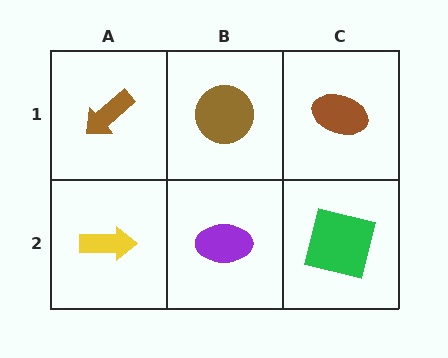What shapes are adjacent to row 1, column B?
A purple ellipse (row 2, column B), a brown arrow (row 1, column A), a brown ellipse (row 1, column C).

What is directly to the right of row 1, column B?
A brown ellipse.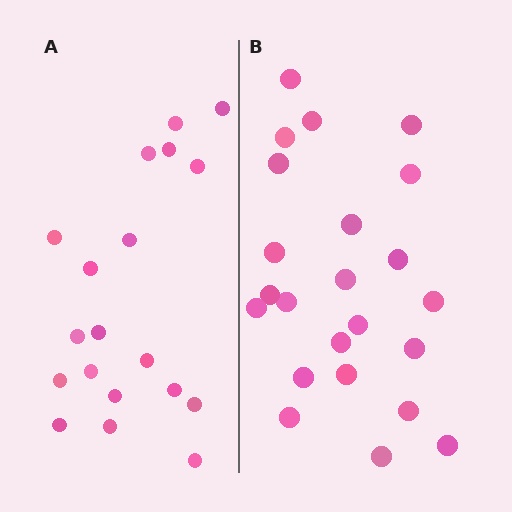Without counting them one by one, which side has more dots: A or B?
Region B (the right region) has more dots.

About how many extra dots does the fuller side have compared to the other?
Region B has about 4 more dots than region A.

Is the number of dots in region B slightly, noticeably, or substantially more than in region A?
Region B has only slightly more — the two regions are fairly close. The ratio is roughly 1.2 to 1.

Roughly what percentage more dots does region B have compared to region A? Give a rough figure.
About 20% more.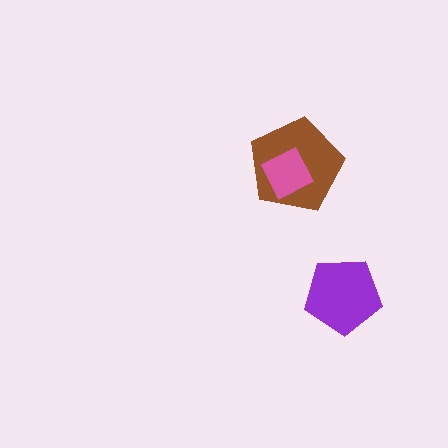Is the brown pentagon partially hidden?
Yes, it is partially covered by another shape.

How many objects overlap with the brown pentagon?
1 object overlaps with the brown pentagon.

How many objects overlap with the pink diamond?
1 object overlaps with the pink diamond.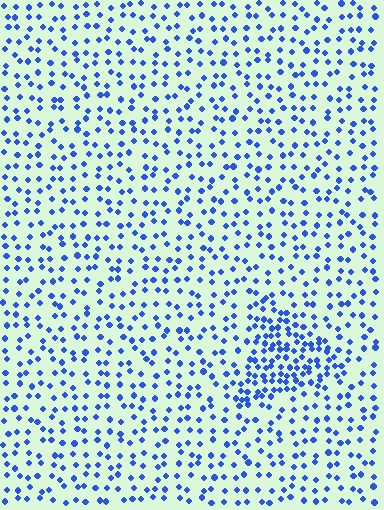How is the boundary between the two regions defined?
The boundary is defined by a change in element density (approximately 2.1x ratio). All elements are the same color, size, and shape.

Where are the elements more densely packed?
The elements are more densely packed inside the triangle boundary.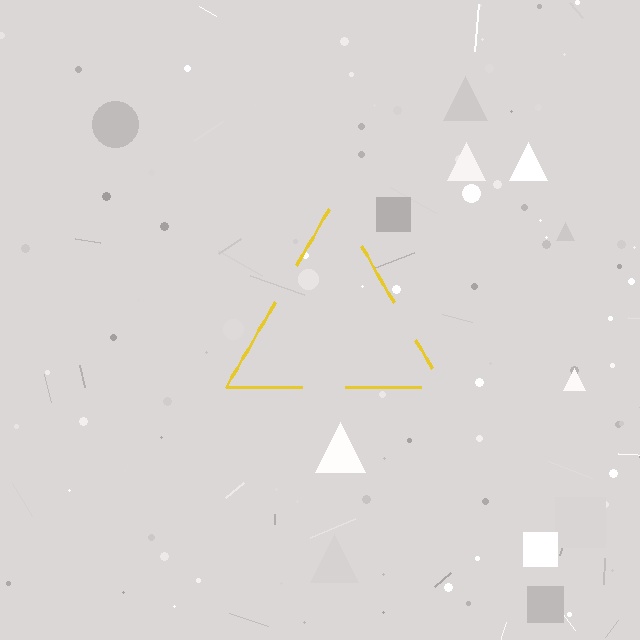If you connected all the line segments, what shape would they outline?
They would outline a triangle.